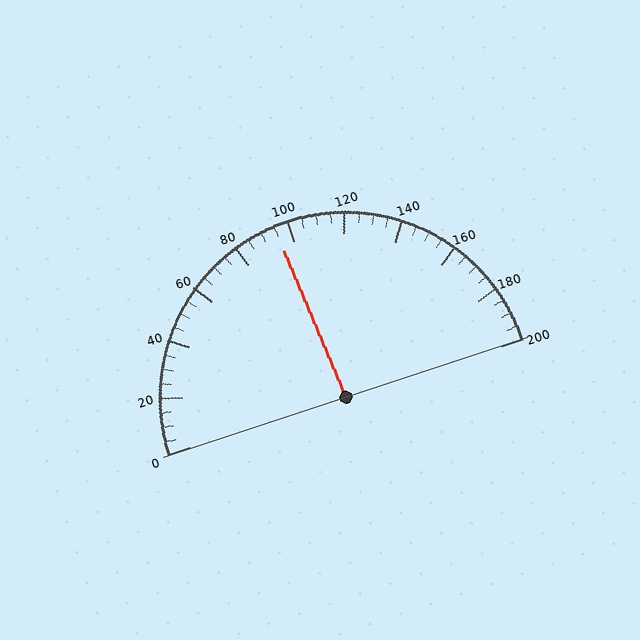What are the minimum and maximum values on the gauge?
The gauge ranges from 0 to 200.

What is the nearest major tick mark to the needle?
The nearest major tick mark is 100.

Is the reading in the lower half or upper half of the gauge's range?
The reading is in the lower half of the range (0 to 200).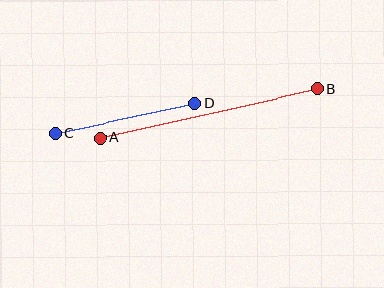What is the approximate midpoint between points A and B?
The midpoint is at approximately (209, 113) pixels.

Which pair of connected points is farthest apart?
Points A and B are farthest apart.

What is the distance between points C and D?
The distance is approximately 143 pixels.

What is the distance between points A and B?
The distance is approximately 222 pixels.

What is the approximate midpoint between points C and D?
The midpoint is at approximately (125, 118) pixels.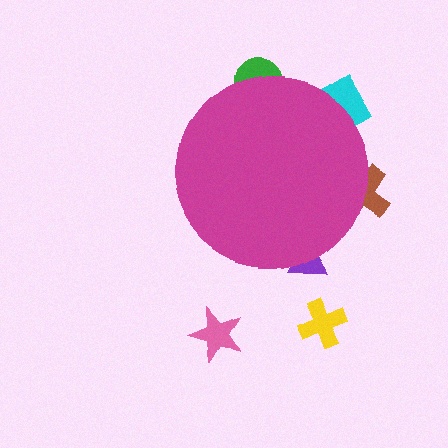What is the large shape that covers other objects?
A magenta circle.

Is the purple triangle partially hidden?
Yes, the purple triangle is partially hidden behind the magenta circle.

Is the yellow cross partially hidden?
No, the yellow cross is fully visible.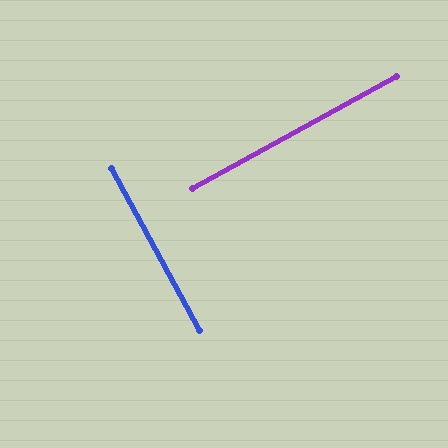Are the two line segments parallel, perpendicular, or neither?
Perpendicular — they meet at approximately 90°.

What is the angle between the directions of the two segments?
Approximately 90 degrees.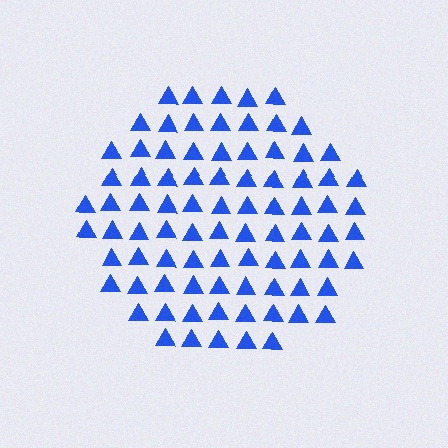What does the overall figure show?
The overall figure shows a circle.